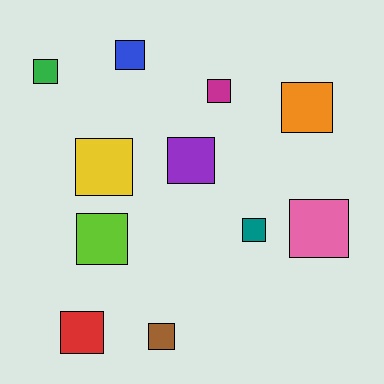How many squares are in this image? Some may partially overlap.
There are 11 squares.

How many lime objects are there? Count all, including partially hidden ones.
There is 1 lime object.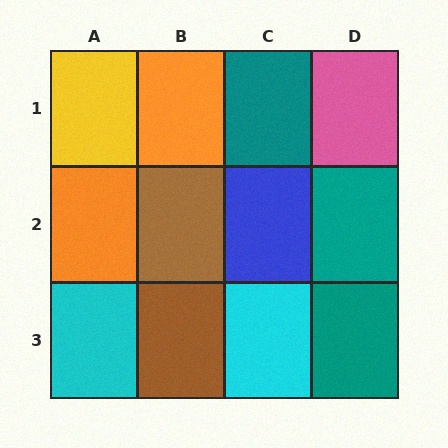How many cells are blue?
1 cell is blue.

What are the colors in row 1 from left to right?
Yellow, orange, teal, pink.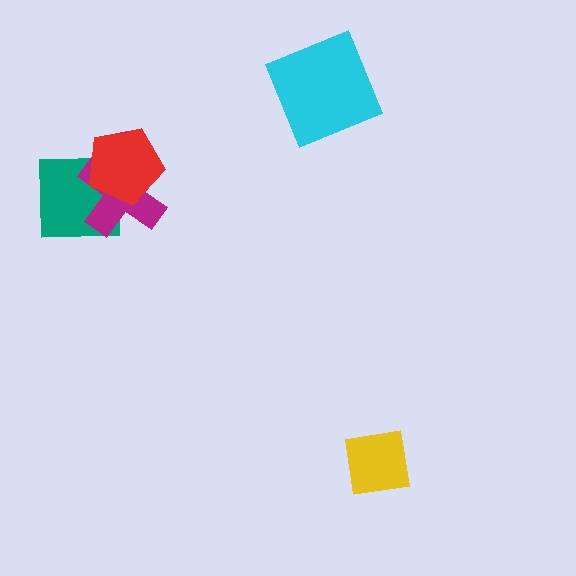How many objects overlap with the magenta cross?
2 objects overlap with the magenta cross.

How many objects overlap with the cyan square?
0 objects overlap with the cyan square.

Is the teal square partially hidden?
Yes, it is partially covered by another shape.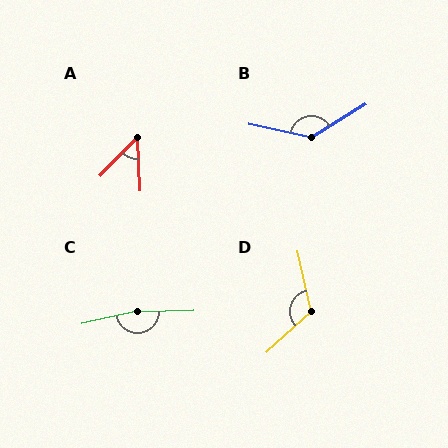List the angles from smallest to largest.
A (48°), D (119°), B (137°), C (169°).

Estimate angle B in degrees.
Approximately 137 degrees.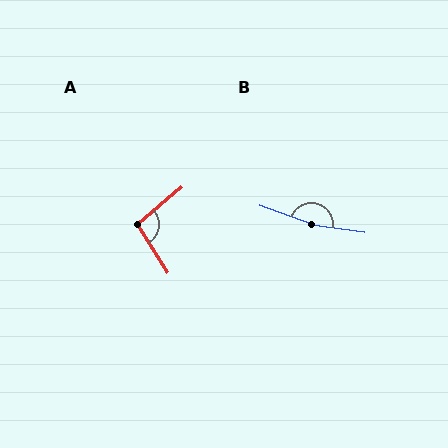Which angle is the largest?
B, at approximately 169 degrees.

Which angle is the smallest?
A, at approximately 97 degrees.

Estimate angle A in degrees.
Approximately 97 degrees.